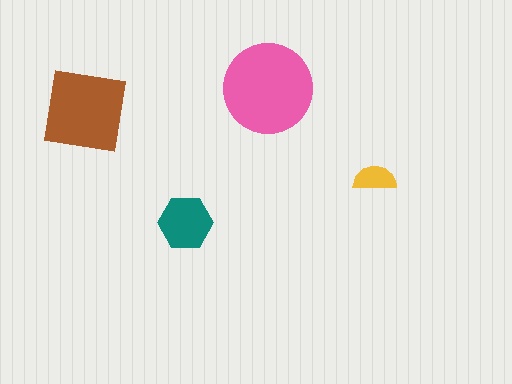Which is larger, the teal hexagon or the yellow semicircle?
The teal hexagon.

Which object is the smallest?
The yellow semicircle.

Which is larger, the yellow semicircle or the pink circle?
The pink circle.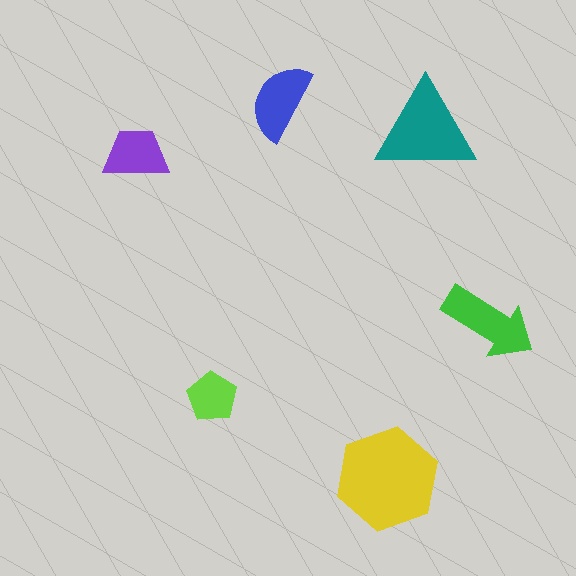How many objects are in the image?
There are 6 objects in the image.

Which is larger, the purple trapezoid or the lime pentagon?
The purple trapezoid.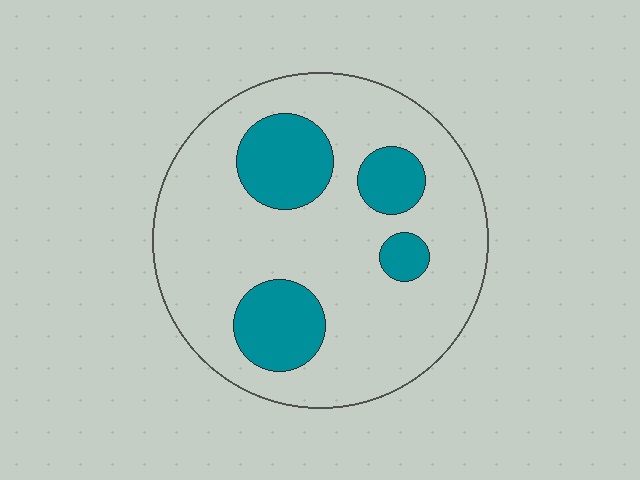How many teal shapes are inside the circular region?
4.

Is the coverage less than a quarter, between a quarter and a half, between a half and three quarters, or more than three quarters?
Less than a quarter.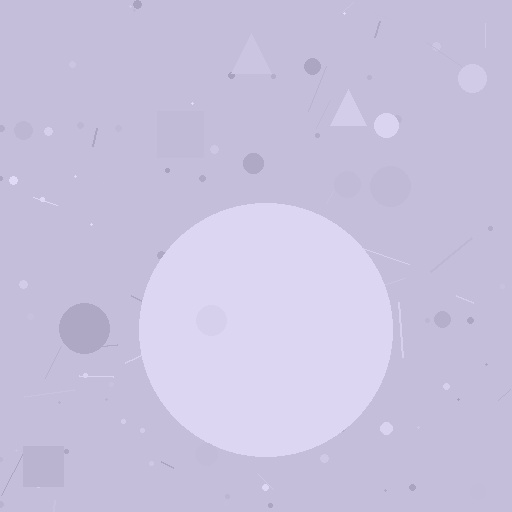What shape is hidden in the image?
A circle is hidden in the image.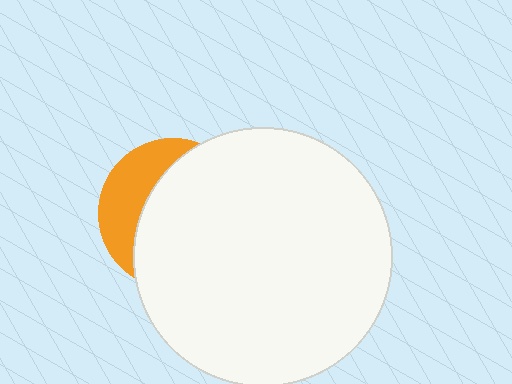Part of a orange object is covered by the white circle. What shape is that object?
It is a circle.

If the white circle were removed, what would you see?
You would see the complete orange circle.